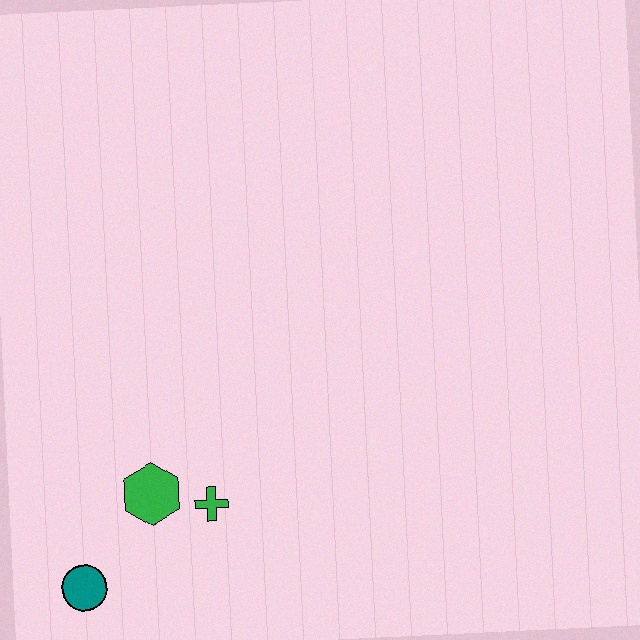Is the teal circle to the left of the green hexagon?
Yes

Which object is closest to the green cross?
The green hexagon is closest to the green cross.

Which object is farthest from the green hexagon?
The teal circle is farthest from the green hexagon.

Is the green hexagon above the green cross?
Yes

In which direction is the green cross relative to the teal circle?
The green cross is to the right of the teal circle.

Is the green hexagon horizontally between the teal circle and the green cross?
Yes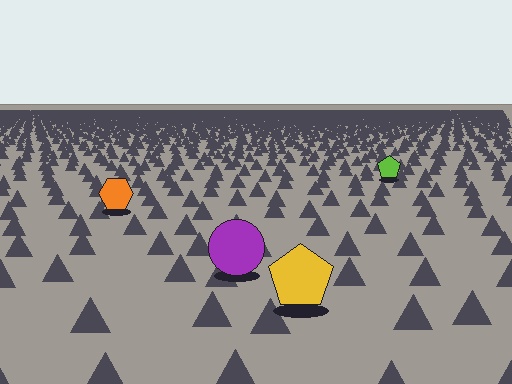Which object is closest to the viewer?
The yellow pentagon is closest. The texture marks near it are larger and more spread out.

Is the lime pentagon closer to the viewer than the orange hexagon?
No. The orange hexagon is closer — you can tell from the texture gradient: the ground texture is coarser near it.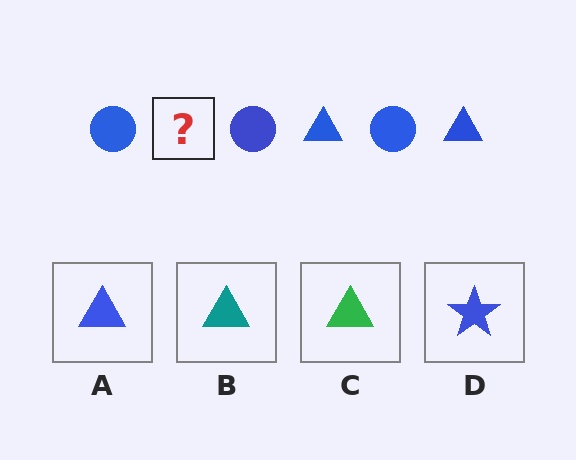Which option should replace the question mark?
Option A.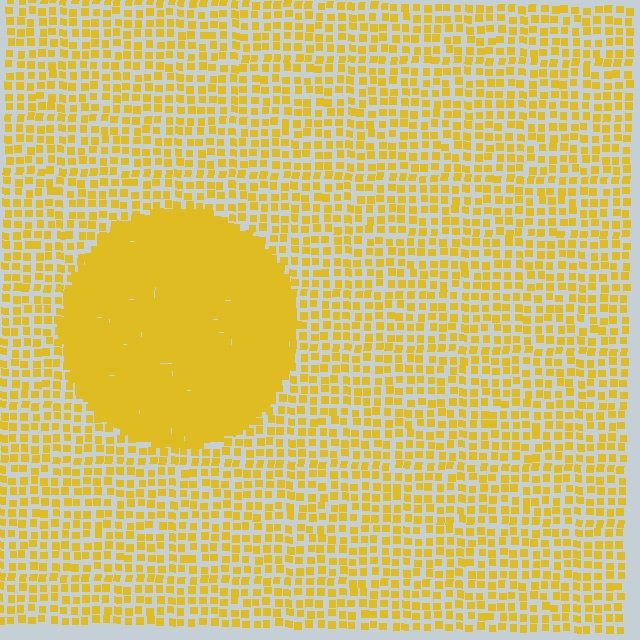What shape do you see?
I see a circle.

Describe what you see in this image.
The image contains small yellow elements arranged at two different densities. A circle-shaped region is visible where the elements are more densely packed than the surrounding area.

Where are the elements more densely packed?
The elements are more densely packed inside the circle boundary.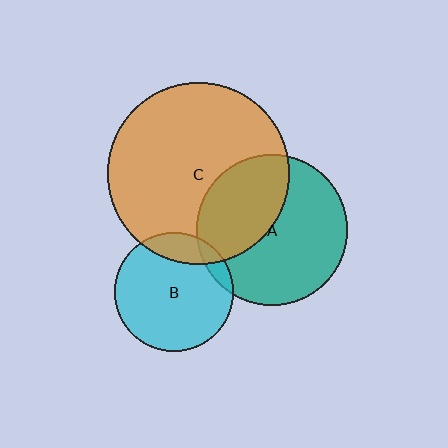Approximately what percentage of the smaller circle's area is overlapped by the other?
Approximately 40%.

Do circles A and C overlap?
Yes.